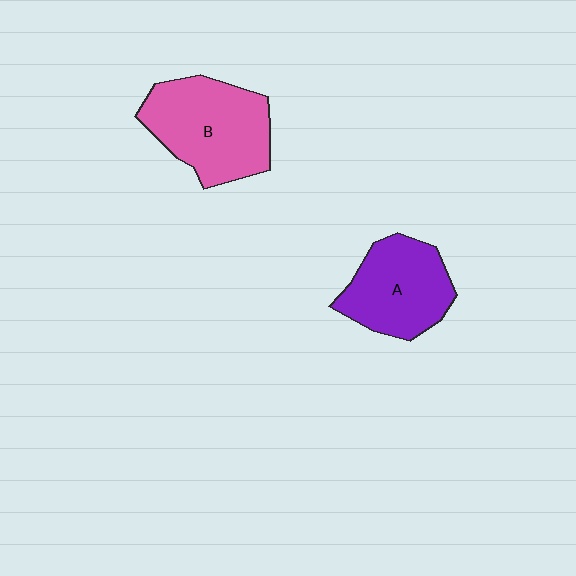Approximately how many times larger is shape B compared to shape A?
Approximately 1.2 times.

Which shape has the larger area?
Shape B (pink).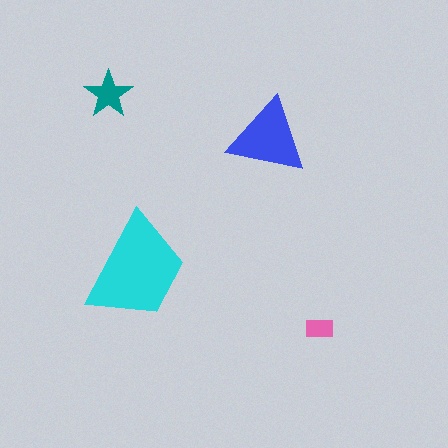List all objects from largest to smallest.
The cyan trapezoid, the blue triangle, the teal star, the pink rectangle.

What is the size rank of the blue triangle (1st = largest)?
2nd.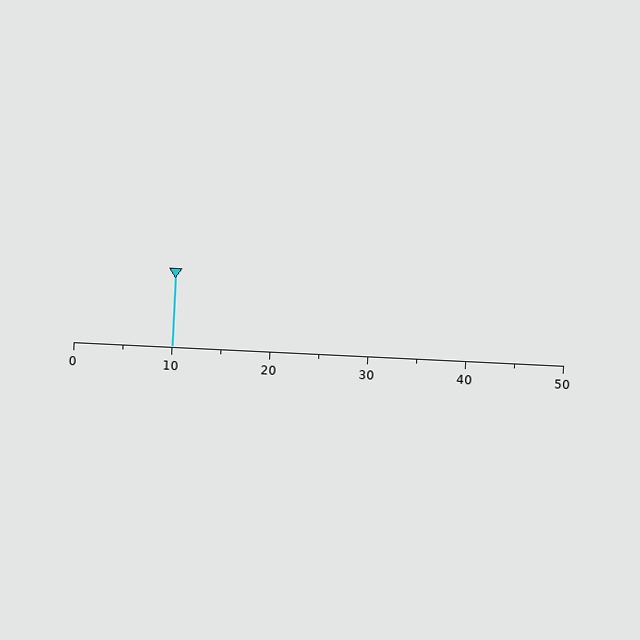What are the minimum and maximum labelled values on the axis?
The axis runs from 0 to 50.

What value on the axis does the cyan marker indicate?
The marker indicates approximately 10.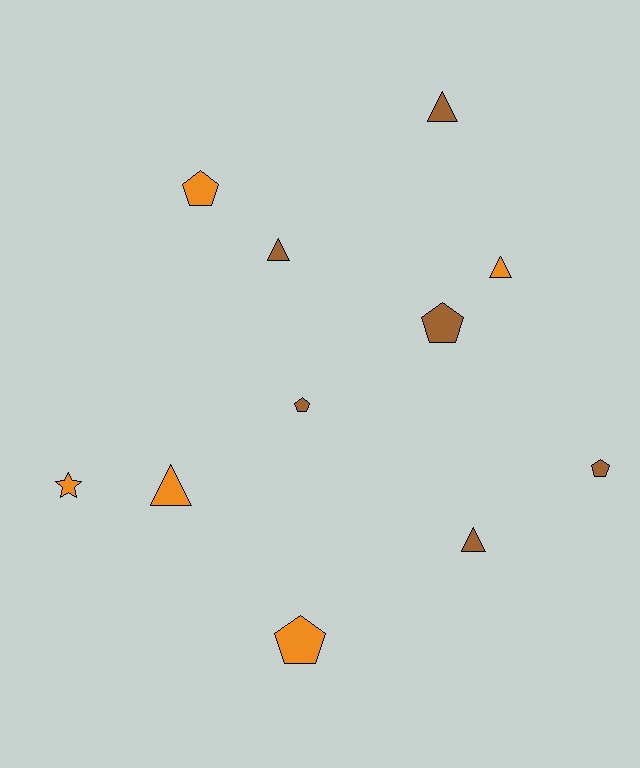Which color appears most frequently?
Brown, with 6 objects.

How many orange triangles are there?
There are 2 orange triangles.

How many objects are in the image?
There are 11 objects.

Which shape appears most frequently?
Pentagon, with 5 objects.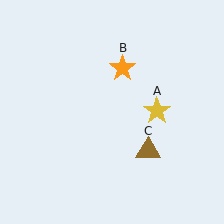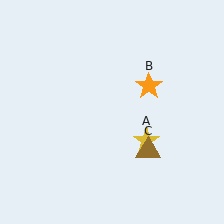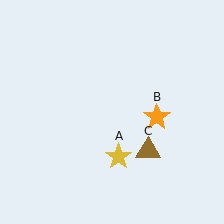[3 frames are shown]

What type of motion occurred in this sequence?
The yellow star (object A), orange star (object B) rotated clockwise around the center of the scene.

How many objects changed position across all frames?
2 objects changed position: yellow star (object A), orange star (object B).